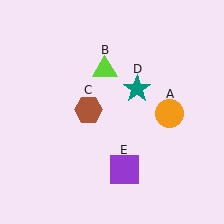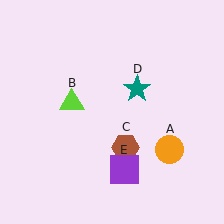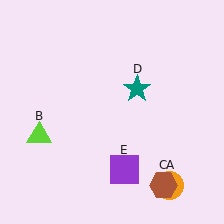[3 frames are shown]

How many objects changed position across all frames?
3 objects changed position: orange circle (object A), lime triangle (object B), brown hexagon (object C).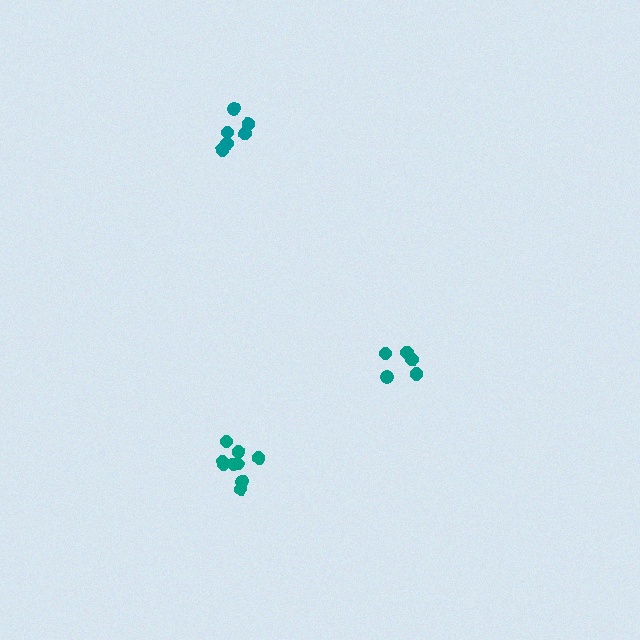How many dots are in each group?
Group 1: 6 dots, Group 2: 5 dots, Group 3: 9 dots (20 total).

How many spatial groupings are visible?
There are 3 spatial groupings.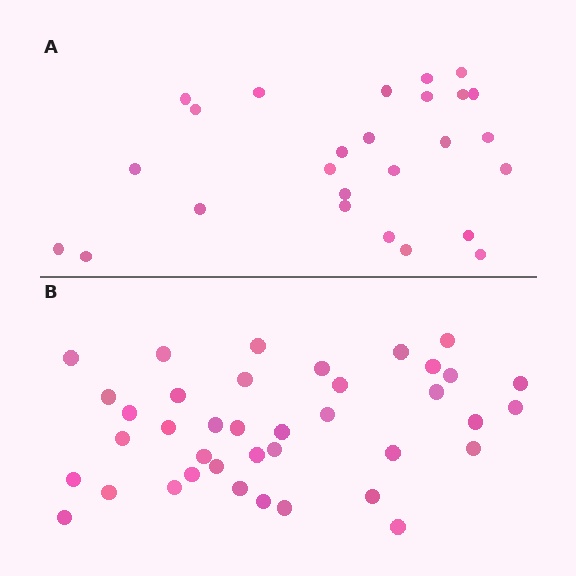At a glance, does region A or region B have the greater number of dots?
Region B (the bottom region) has more dots.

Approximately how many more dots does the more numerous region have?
Region B has approximately 15 more dots than region A.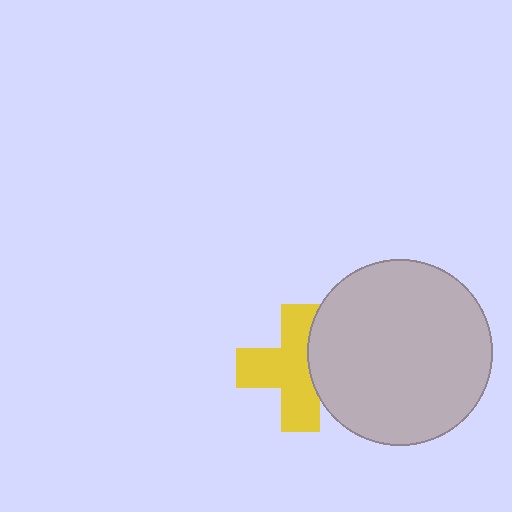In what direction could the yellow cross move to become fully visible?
The yellow cross could move left. That would shift it out from behind the light gray circle entirely.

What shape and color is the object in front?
The object in front is a light gray circle.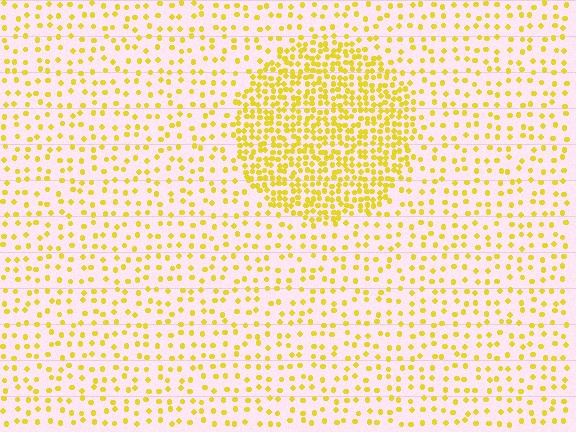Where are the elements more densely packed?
The elements are more densely packed inside the circle boundary.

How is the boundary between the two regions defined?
The boundary is defined by a change in element density (approximately 2.7x ratio). All elements are the same color, size, and shape.